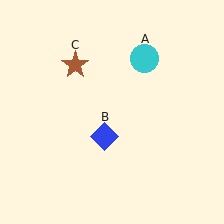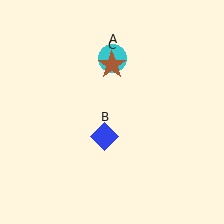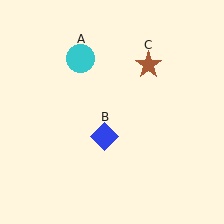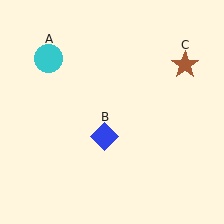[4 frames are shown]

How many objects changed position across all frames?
2 objects changed position: cyan circle (object A), brown star (object C).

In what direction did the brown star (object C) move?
The brown star (object C) moved right.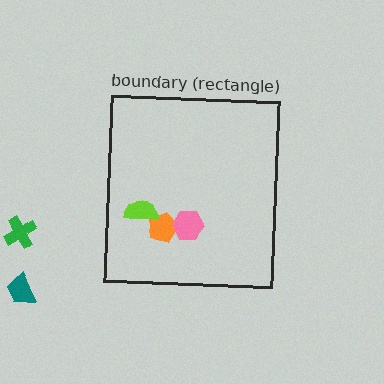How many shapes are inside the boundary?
3 inside, 2 outside.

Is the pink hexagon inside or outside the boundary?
Inside.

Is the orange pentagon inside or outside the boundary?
Inside.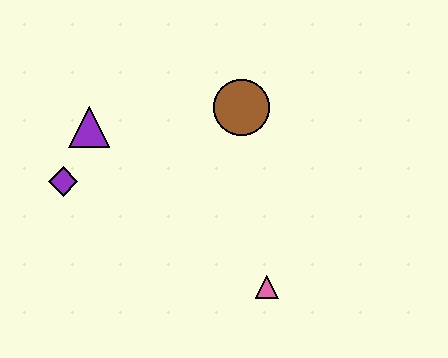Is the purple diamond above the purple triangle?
No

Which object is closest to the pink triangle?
The brown circle is closest to the pink triangle.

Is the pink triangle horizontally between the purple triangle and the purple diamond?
No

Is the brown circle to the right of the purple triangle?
Yes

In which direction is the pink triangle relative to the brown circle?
The pink triangle is below the brown circle.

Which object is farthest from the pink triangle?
The purple triangle is farthest from the pink triangle.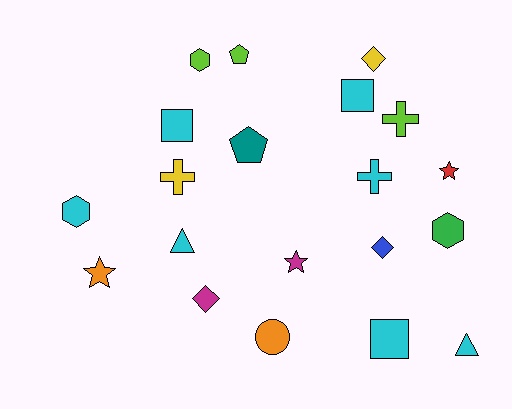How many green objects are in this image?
There is 1 green object.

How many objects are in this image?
There are 20 objects.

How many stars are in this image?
There are 3 stars.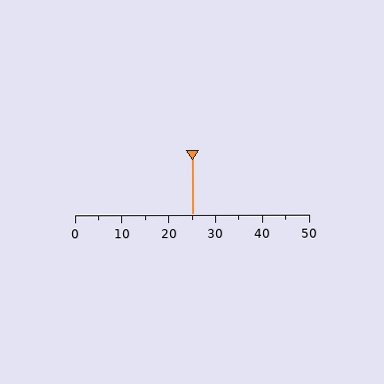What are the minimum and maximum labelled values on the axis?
The axis runs from 0 to 50.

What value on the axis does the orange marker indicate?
The marker indicates approximately 25.